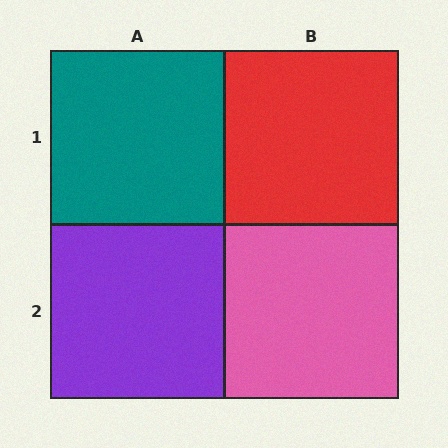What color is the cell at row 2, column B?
Pink.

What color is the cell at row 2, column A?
Purple.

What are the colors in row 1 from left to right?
Teal, red.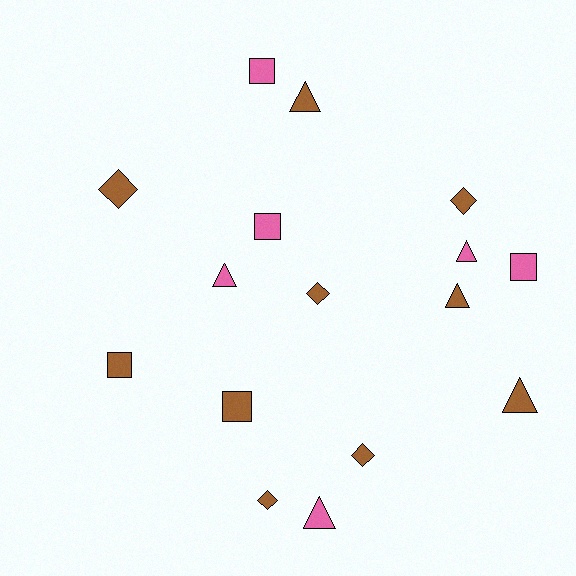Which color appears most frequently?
Brown, with 10 objects.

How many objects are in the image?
There are 16 objects.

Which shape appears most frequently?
Triangle, with 6 objects.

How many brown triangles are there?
There are 3 brown triangles.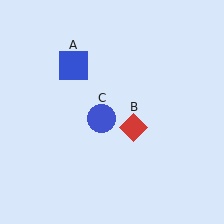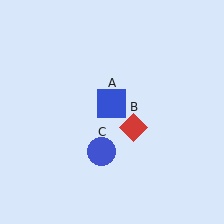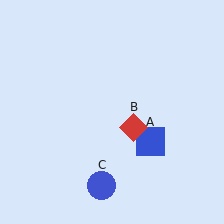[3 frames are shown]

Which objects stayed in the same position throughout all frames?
Red diamond (object B) remained stationary.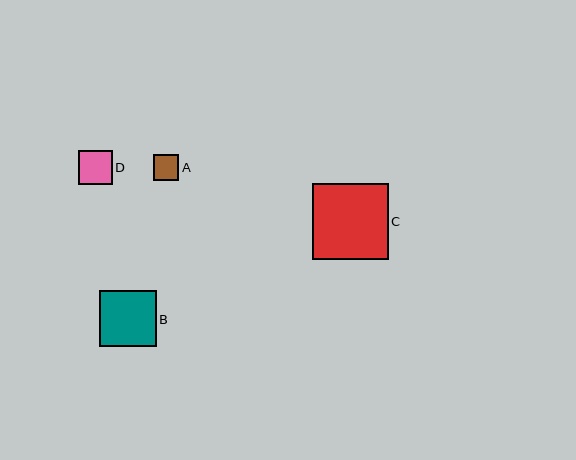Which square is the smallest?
Square A is the smallest with a size of approximately 25 pixels.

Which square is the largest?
Square C is the largest with a size of approximately 76 pixels.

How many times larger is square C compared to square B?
Square C is approximately 1.3 times the size of square B.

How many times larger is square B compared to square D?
Square B is approximately 1.7 times the size of square D.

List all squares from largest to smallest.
From largest to smallest: C, B, D, A.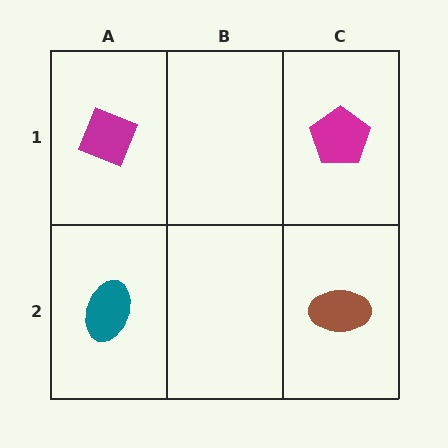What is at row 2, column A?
A teal ellipse.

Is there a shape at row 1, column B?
No, that cell is empty.